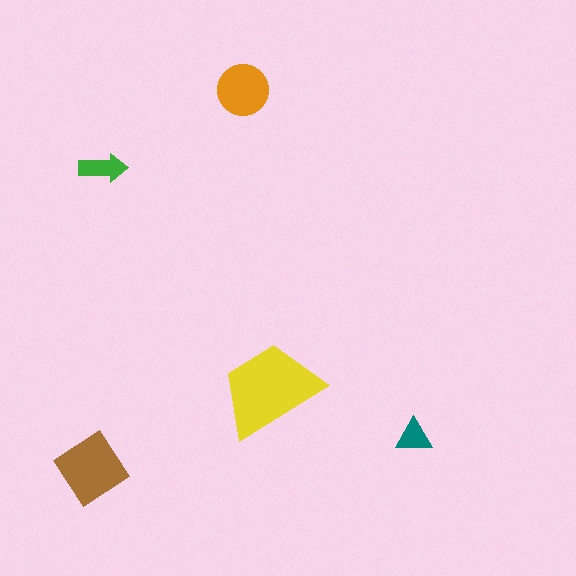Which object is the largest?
The yellow trapezoid.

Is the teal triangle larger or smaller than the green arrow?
Smaller.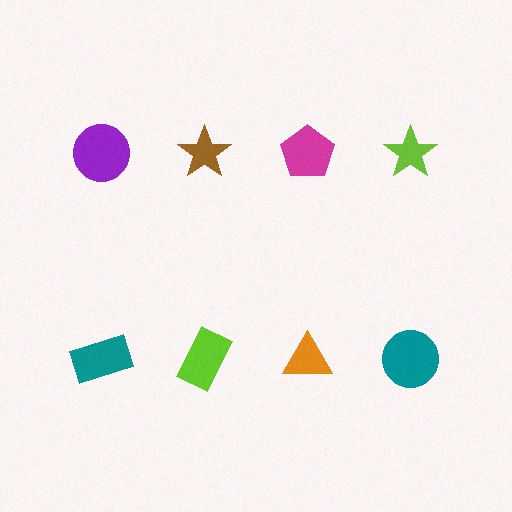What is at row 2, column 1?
A teal rectangle.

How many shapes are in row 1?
4 shapes.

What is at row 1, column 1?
A purple circle.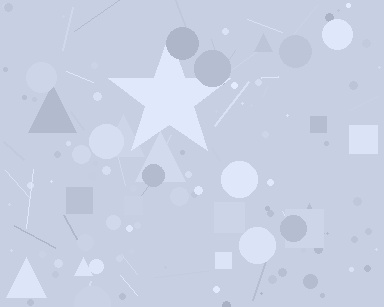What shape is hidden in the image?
A star is hidden in the image.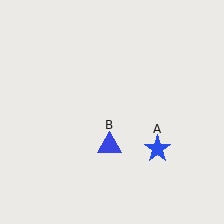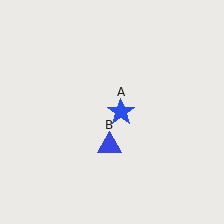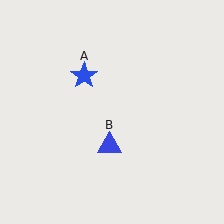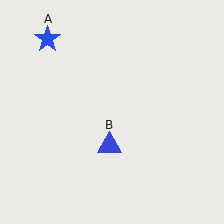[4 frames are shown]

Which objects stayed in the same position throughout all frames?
Blue triangle (object B) remained stationary.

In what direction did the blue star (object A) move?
The blue star (object A) moved up and to the left.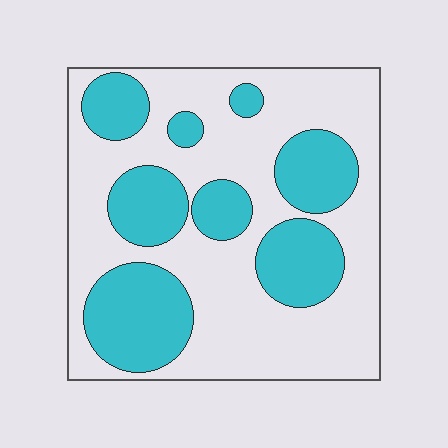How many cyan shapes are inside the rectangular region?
8.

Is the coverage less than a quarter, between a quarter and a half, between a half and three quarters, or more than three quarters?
Between a quarter and a half.